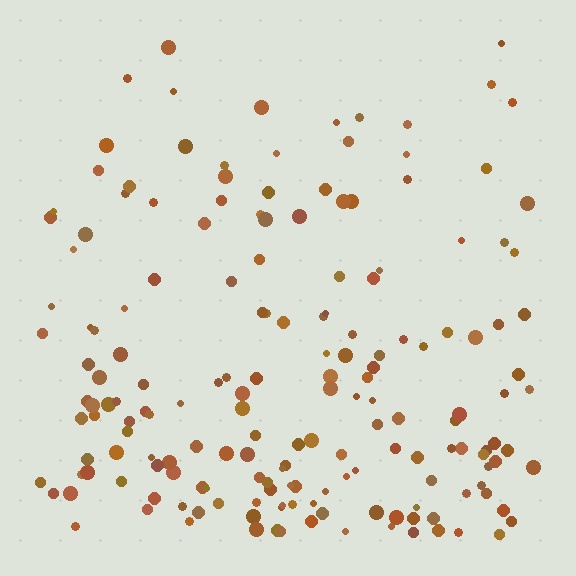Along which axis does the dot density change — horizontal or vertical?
Vertical.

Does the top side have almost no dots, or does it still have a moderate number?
Still a moderate number, just noticeably fewer than the bottom.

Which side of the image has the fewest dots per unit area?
The top.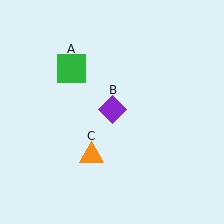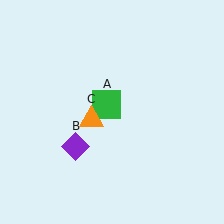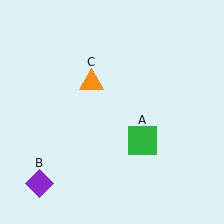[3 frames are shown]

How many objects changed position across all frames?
3 objects changed position: green square (object A), purple diamond (object B), orange triangle (object C).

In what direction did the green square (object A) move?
The green square (object A) moved down and to the right.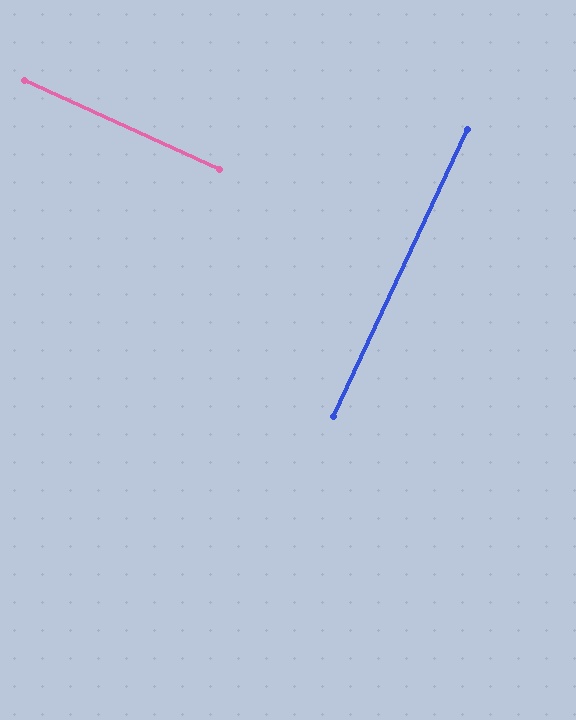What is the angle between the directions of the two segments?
Approximately 90 degrees.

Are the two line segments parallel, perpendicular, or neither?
Perpendicular — they meet at approximately 90°.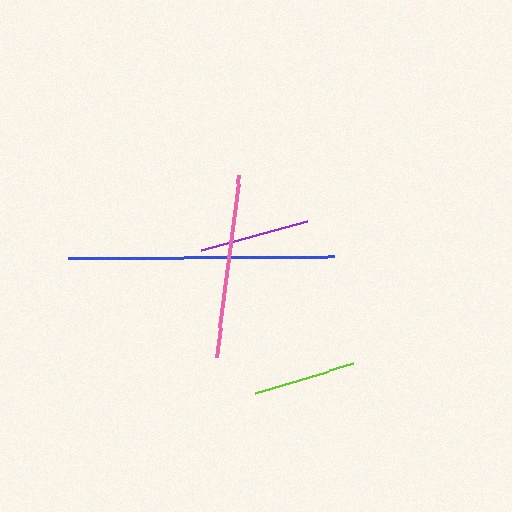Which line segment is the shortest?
The lime line is the shortest at approximately 101 pixels.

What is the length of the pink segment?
The pink segment is approximately 183 pixels long.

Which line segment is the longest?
The blue line is the longest at approximately 266 pixels.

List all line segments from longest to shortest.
From longest to shortest: blue, pink, purple, lime.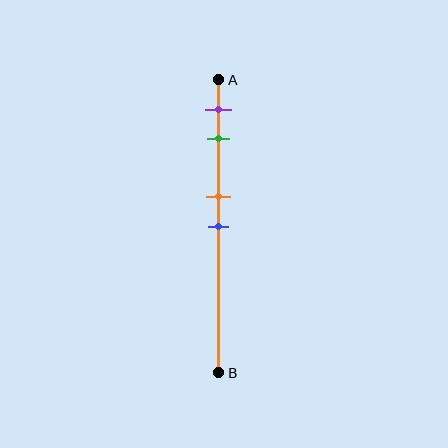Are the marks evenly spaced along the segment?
No, the marks are not evenly spaced.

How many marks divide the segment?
There are 4 marks dividing the segment.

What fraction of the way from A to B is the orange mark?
The orange mark is approximately 40% (0.4) of the way from A to B.